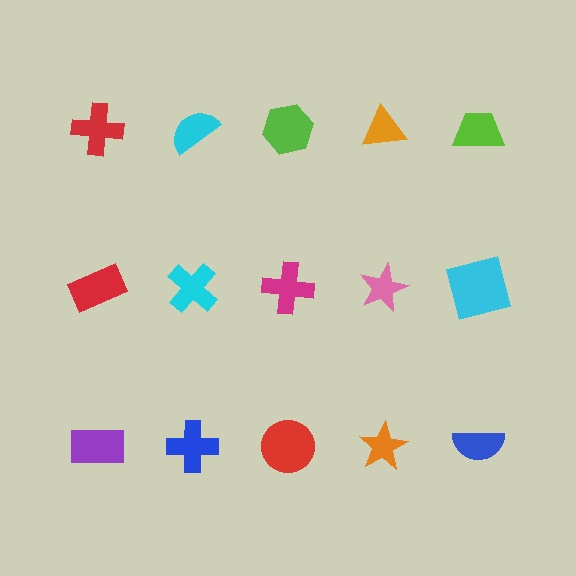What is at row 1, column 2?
A cyan semicircle.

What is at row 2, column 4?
A pink star.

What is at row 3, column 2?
A blue cross.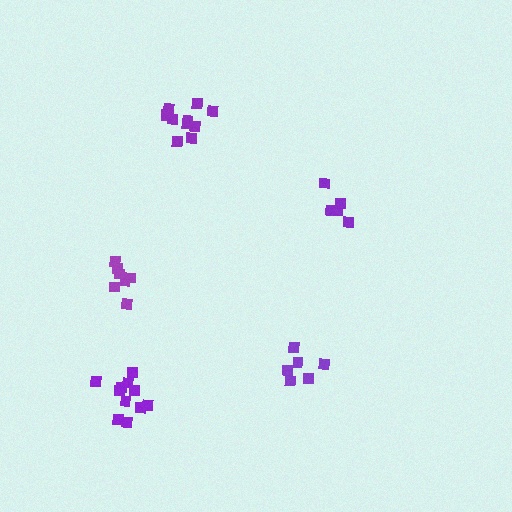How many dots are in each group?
Group 1: 5 dots, Group 2: 11 dots, Group 3: 7 dots, Group 4: 6 dots, Group 5: 11 dots (40 total).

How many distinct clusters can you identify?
There are 5 distinct clusters.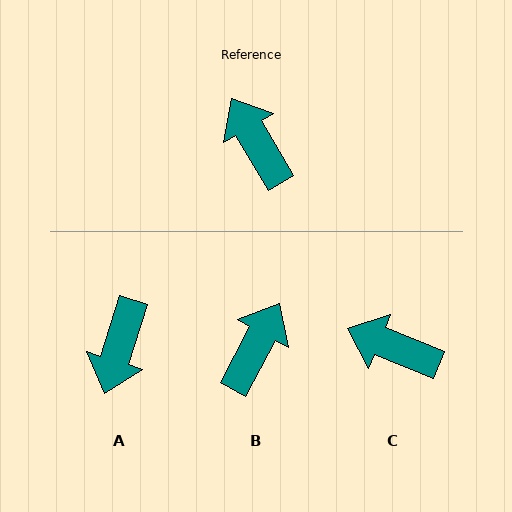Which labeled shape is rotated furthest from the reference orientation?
A, about 132 degrees away.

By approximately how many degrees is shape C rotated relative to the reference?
Approximately 38 degrees counter-clockwise.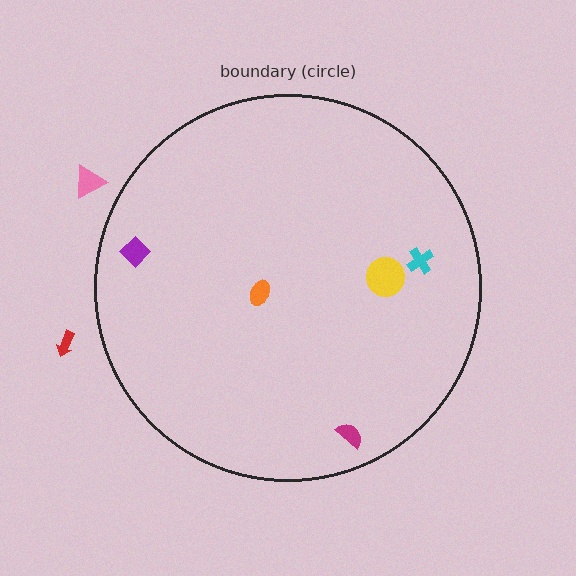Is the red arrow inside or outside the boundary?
Outside.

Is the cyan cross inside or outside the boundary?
Inside.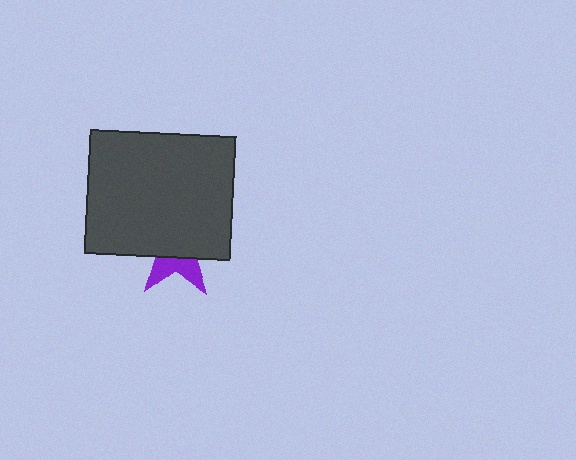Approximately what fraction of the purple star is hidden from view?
Roughly 66% of the purple star is hidden behind the dark gray rectangle.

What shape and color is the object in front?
The object in front is a dark gray rectangle.